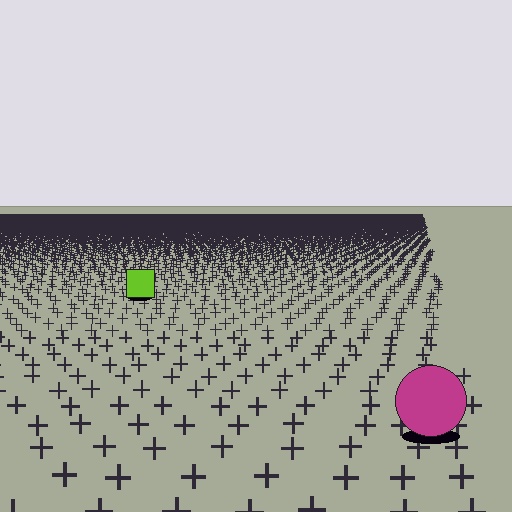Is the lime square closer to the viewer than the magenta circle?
No. The magenta circle is closer — you can tell from the texture gradient: the ground texture is coarser near it.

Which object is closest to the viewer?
The magenta circle is closest. The texture marks near it are larger and more spread out.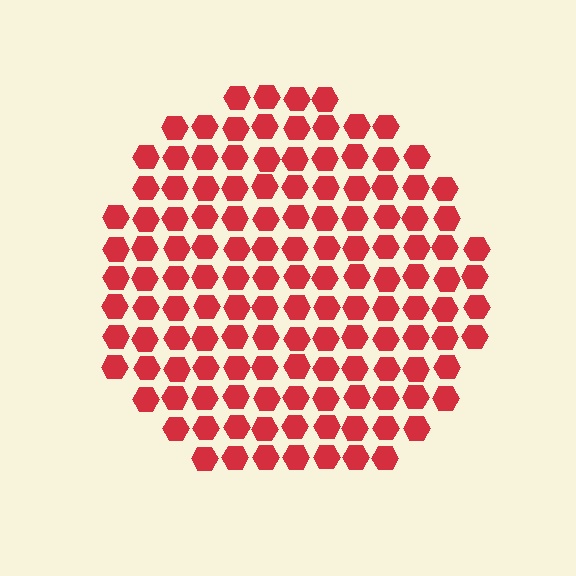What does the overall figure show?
The overall figure shows a circle.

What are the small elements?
The small elements are hexagons.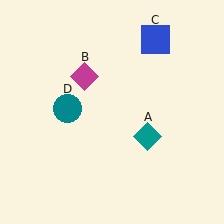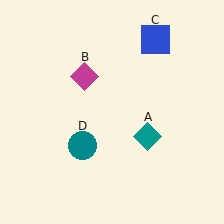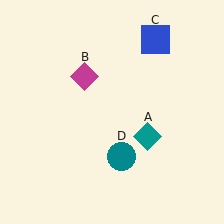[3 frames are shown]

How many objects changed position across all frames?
1 object changed position: teal circle (object D).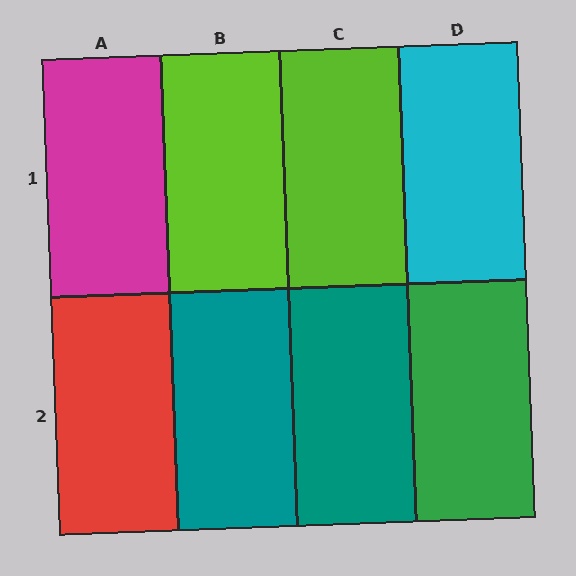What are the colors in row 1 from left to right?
Magenta, lime, lime, cyan.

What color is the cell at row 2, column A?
Red.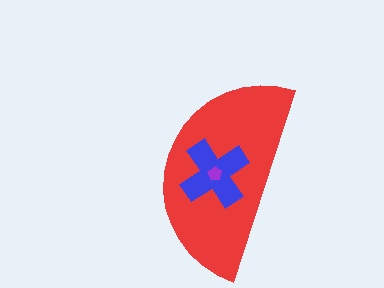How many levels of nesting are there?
3.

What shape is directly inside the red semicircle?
The blue cross.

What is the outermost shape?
The red semicircle.